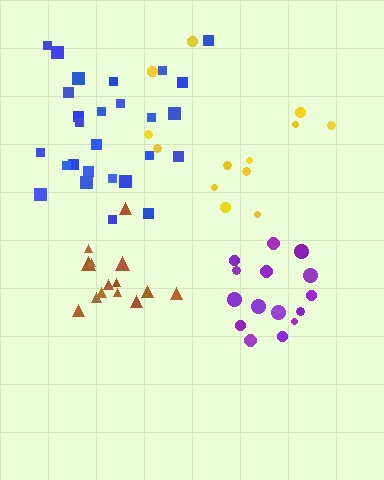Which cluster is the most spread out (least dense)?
Yellow.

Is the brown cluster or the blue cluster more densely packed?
Brown.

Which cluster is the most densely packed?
Brown.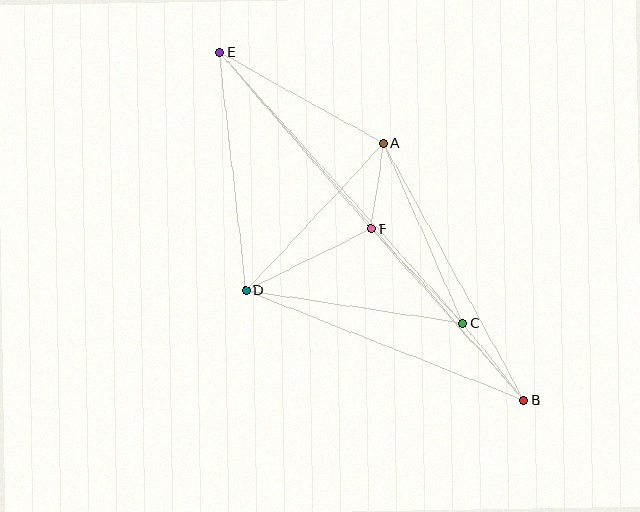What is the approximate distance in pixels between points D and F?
The distance between D and F is approximately 140 pixels.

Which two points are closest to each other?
Points A and F are closest to each other.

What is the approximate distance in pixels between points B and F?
The distance between B and F is approximately 230 pixels.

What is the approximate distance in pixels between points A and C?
The distance between A and C is approximately 197 pixels.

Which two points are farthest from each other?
Points B and E are farthest from each other.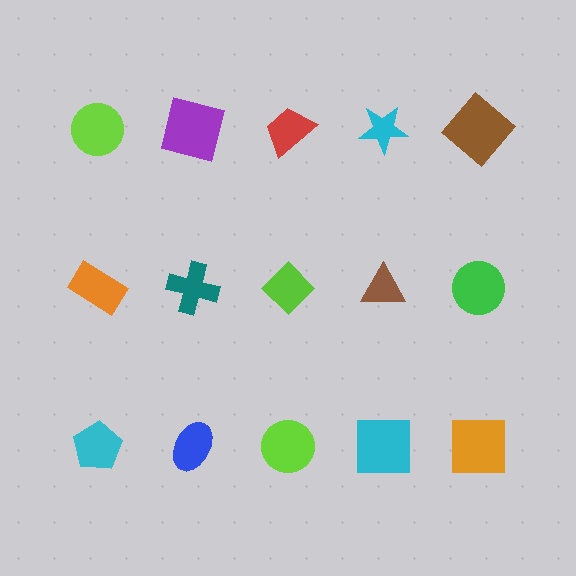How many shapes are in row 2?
5 shapes.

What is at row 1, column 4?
A cyan star.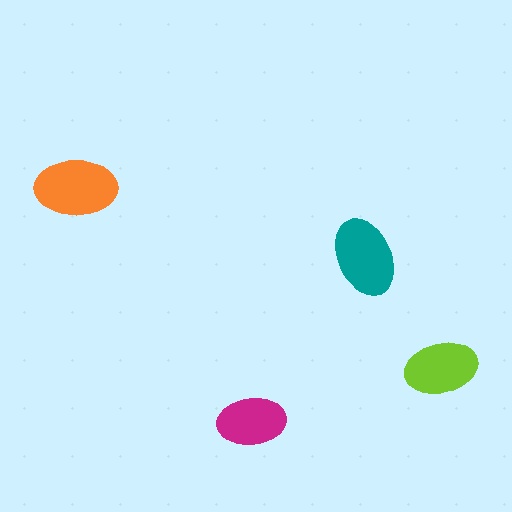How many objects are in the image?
There are 4 objects in the image.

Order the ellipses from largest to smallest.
the orange one, the teal one, the lime one, the magenta one.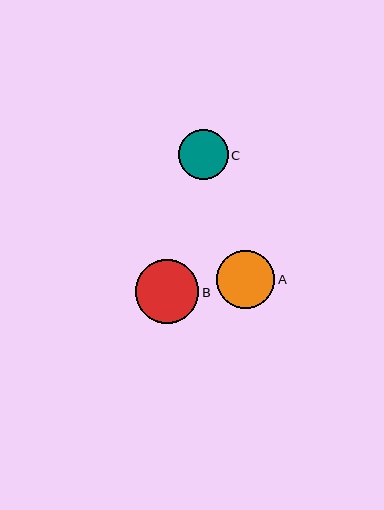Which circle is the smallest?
Circle C is the smallest with a size of approximately 50 pixels.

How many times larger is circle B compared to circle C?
Circle B is approximately 1.3 times the size of circle C.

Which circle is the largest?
Circle B is the largest with a size of approximately 64 pixels.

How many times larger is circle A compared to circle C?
Circle A is approximately 1.2 times the size of circle C.